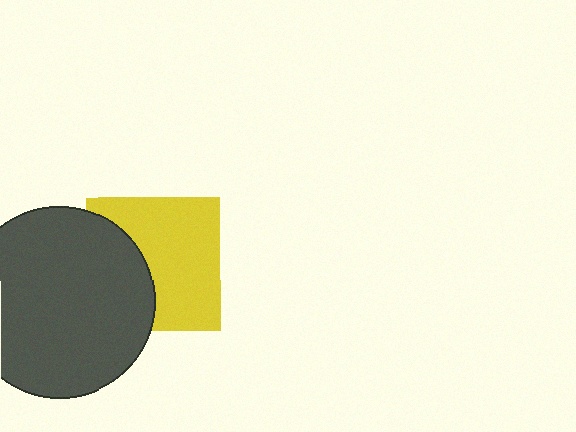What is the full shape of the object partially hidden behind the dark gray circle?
The partially hidden object is a yellow square.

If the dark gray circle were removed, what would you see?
You would see the complete yellow square.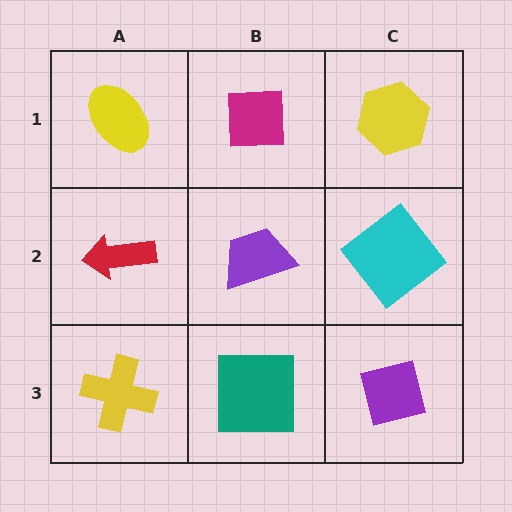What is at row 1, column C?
A yellow hexagon.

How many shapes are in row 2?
3 shapes.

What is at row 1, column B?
A magenta square.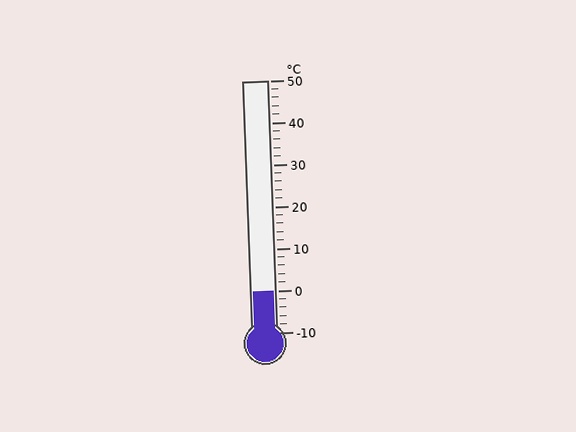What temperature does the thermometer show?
The thermometer shows approximately 0°C.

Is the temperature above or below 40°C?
The temperature is below 40°C.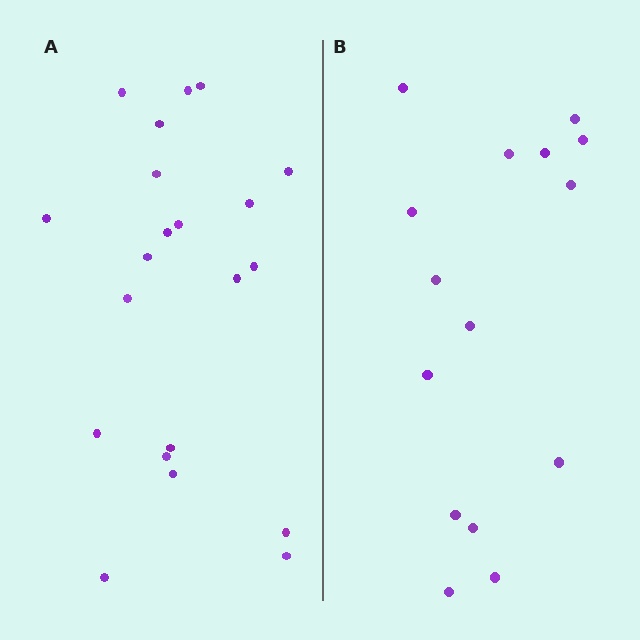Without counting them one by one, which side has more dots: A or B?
Region A (the left region) has more dots.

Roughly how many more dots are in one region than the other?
Region A has about 6 more dots than region B.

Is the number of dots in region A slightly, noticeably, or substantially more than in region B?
Region A has noticeably more, but not dramatically so. The ratio is roughly 1.4 to 1.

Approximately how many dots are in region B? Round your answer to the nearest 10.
About 20 dots. (The exact count is 15, which rounds to 20.)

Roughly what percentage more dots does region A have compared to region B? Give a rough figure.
About 40% more.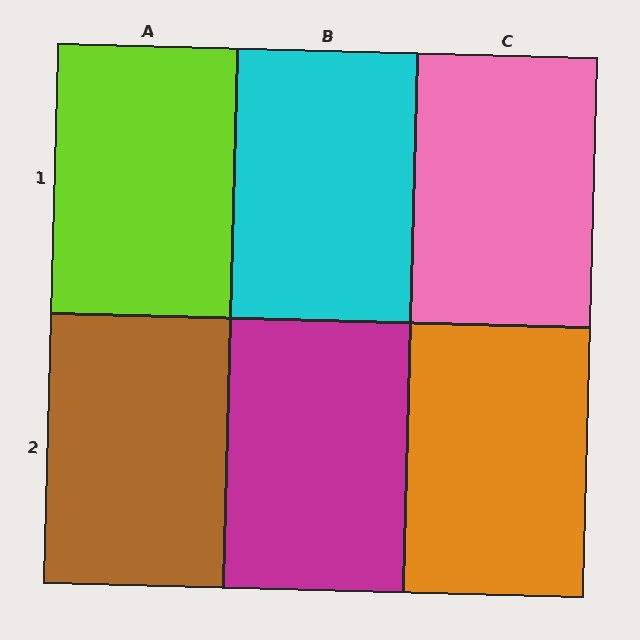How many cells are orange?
1 cell is orange.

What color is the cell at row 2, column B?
Magenta.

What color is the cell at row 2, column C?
Orange.